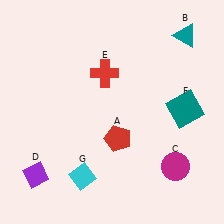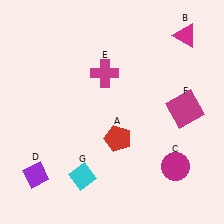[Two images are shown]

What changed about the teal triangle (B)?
In Image 1, B is teal. In Image 2, it changed to magenta.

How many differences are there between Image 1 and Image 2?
There are 3 differences between the two images.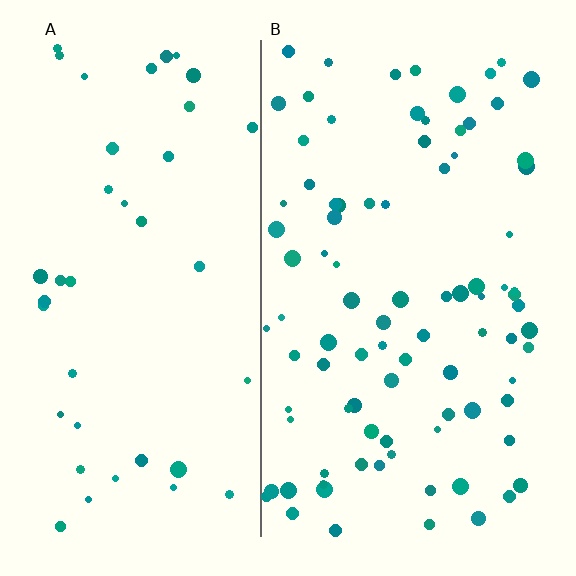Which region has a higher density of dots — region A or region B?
B (the right).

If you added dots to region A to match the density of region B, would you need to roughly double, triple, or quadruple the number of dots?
Approximately double.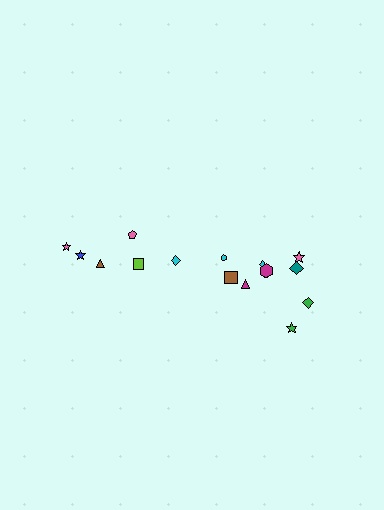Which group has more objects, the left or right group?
The right group.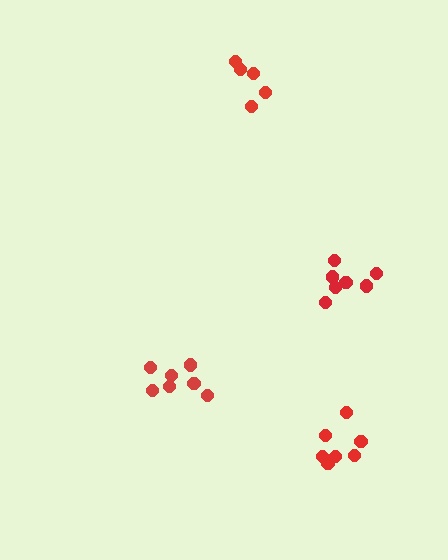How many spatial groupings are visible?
There are 4 spatial groupings.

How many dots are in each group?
Group 1: 7 dots, Group 2: 7 dots, Group 3: 8 dots, Group 4: 5 dots (27 total).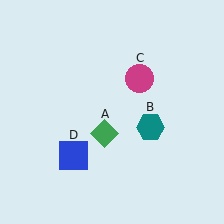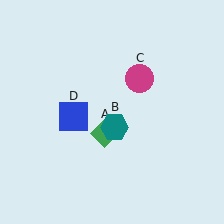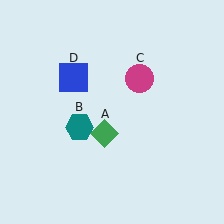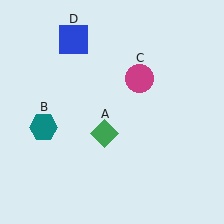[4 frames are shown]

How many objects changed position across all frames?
2 objects changed position: teal hexagon (object B), blue square (object D).